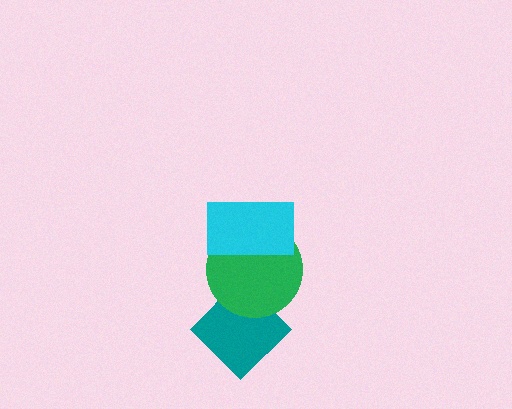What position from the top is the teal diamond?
The teal diamond is 3rd from the top.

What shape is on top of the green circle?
The cyan rectangle is on top of the green circle.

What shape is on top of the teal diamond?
The green circle is on top of the teal diamond.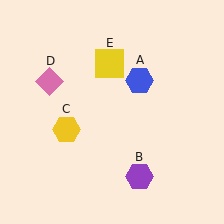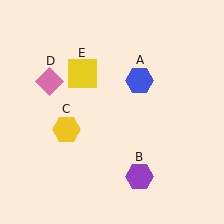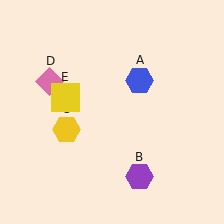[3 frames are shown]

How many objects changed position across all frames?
1 object changed position: yellow square (object E).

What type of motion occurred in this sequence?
The yellow square (object E) rotated counterclockwise around the center of the scene.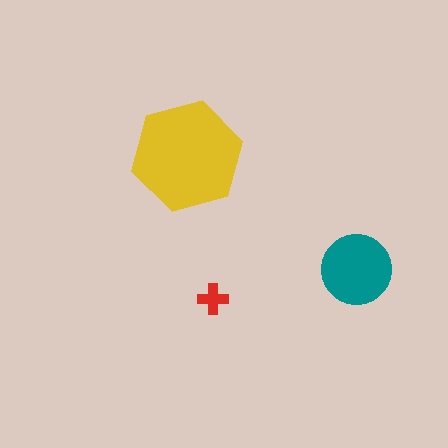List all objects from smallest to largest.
The red cross, the teal circle, the yellow hexagon.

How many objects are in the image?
There are 3 objects in the image.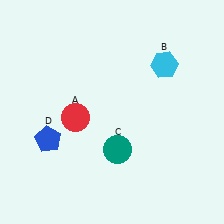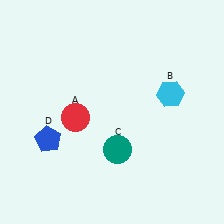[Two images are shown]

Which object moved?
The cyan hexagon (B) moved down.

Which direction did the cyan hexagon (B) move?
The cyan hexagon (B) moved down.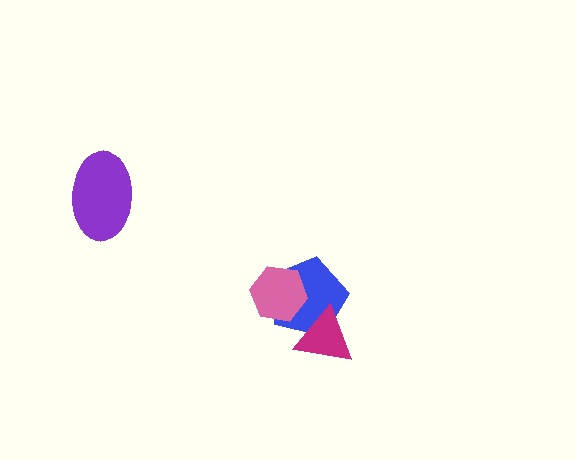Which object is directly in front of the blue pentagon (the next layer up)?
The magenta triangle is directly in front of the blue pentagon.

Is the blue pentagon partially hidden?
Yes, it is partially covered by another shape.